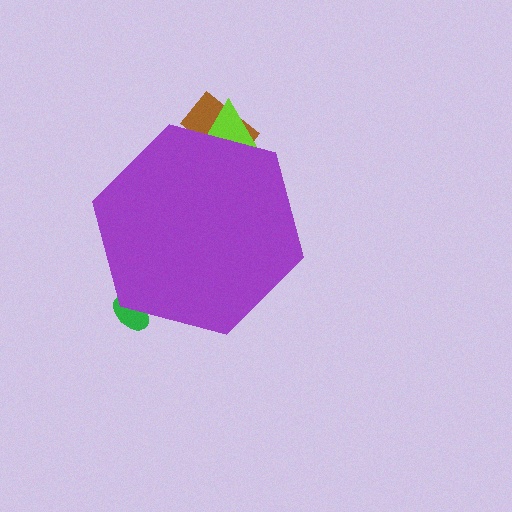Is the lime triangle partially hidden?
Yes, the lime triangle is partially hidden behind the purple hexagon.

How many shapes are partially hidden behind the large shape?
3 shapes are partially hidden.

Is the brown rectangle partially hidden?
Yes, the brown rectangle is partially hidden behind the purple hexagon.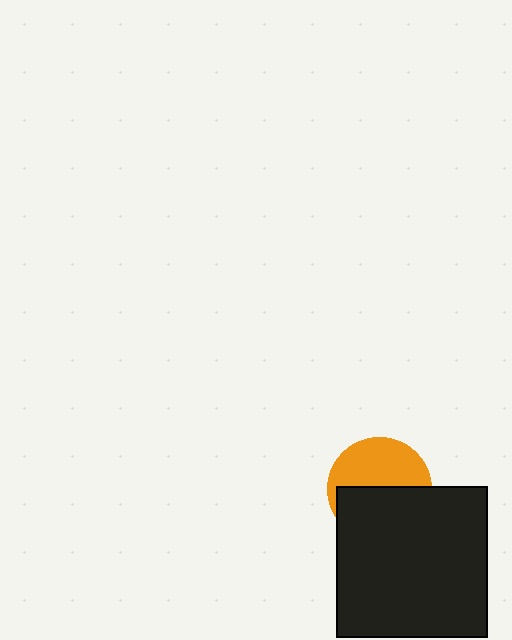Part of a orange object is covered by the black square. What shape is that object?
It is a circle.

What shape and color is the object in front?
The object in front is a black square.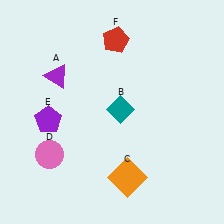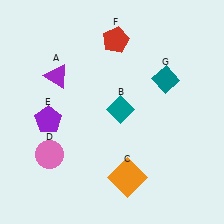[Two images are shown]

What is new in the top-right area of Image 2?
A teal diamond (G) was added in the top-right area of Image 2.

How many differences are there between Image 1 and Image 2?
There is 1 difference between the two images.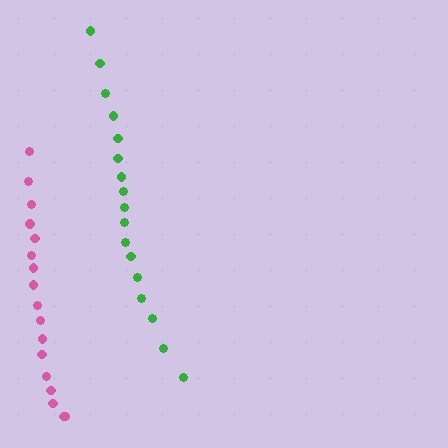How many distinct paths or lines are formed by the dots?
There are 2 distinct paths.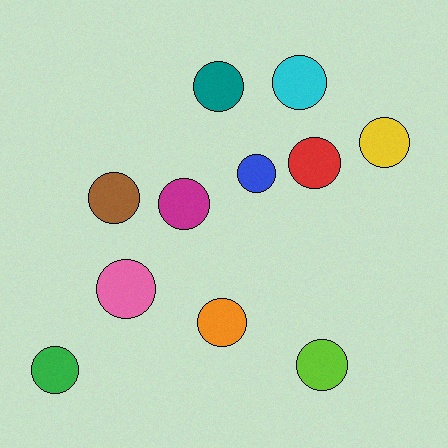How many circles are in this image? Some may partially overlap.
There are 11 circles.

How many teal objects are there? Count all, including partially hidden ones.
There is 1 teal object.